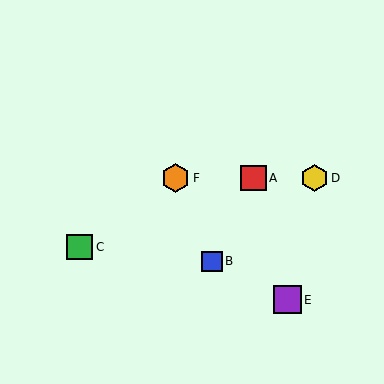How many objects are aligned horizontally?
3 objects (A, D, F) are aligned horizontally.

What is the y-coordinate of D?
Object D is at y≈178.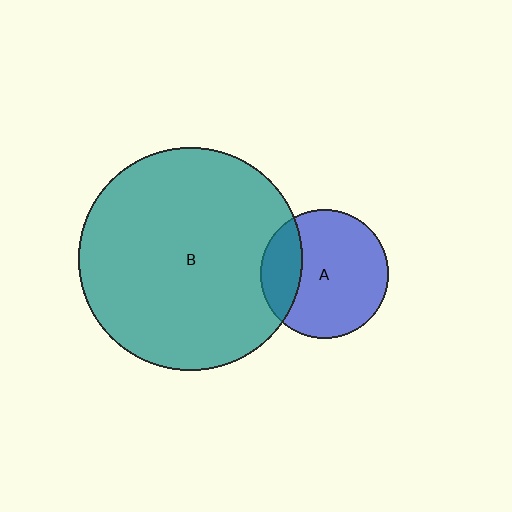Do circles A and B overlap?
Yes.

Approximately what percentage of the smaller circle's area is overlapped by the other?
Approximately 25%.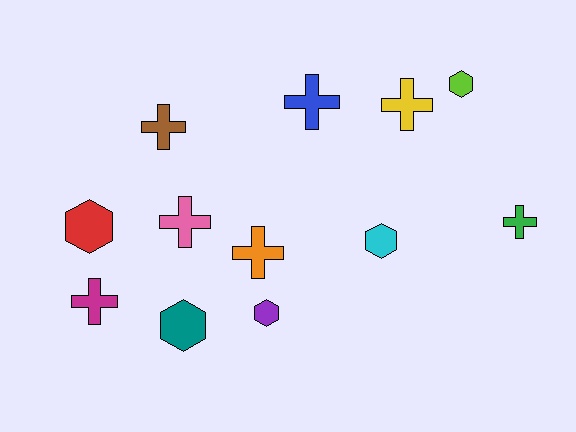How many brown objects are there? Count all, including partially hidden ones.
There is 1 brown object.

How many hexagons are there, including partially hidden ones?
There are 5 hexagons.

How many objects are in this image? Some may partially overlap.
There are 12 objects.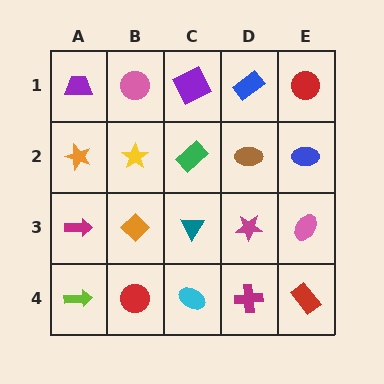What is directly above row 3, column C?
A green rectangle.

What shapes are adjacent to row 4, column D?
A magenta star (row 3, column D), a cyan ellipse (row 4, column C), a red rectangle (row 4, column E).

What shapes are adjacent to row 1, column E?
A blue ellipse (row 2, column E), a blue rectangle (row 1, column D).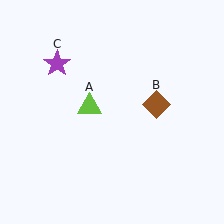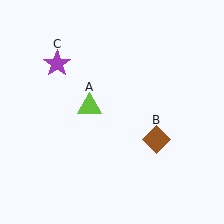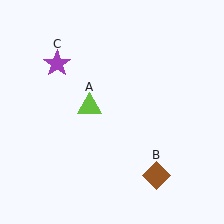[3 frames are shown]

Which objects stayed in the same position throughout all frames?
Lime triangle (object A) and purple star (object C) remained stationary.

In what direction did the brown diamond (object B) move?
The brown diamond (object B) moved down.